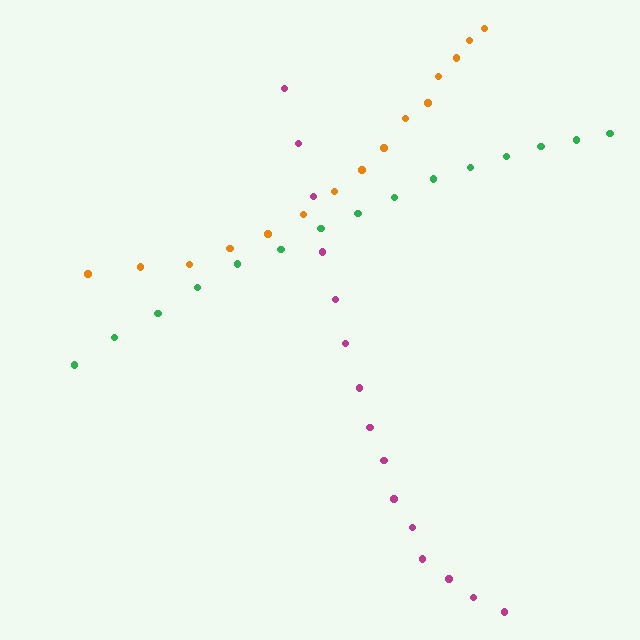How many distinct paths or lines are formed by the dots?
There are 3 distinct paths.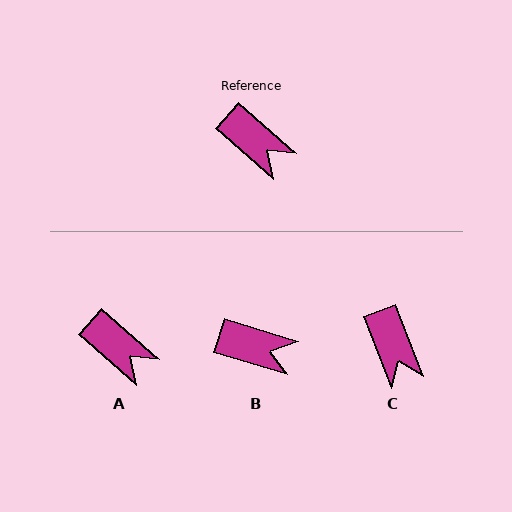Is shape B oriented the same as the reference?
No, it is off by about 24 degrees.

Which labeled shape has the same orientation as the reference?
A.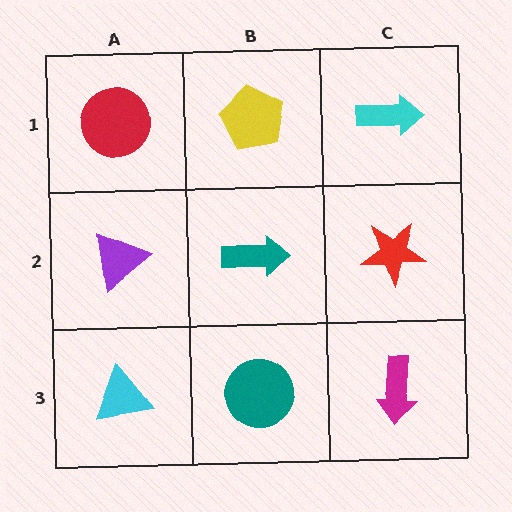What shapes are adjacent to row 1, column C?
A red star (row 2, column C), a yellow pentagon (row 1, column B).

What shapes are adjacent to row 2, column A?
A red circle (row 1, column A), a cyan triangle (row 3, column A), a teal arrow (row 2, column B).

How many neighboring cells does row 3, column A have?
2.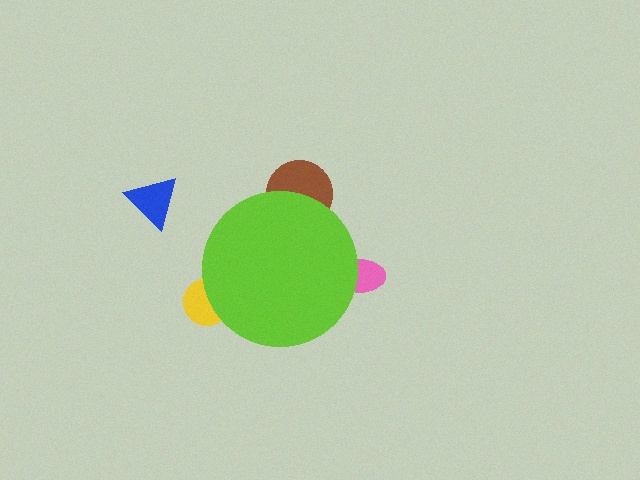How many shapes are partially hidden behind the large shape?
4 shapes are partially hidden.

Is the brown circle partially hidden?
Yes, the brown circle is partially hidden behind the lime circle.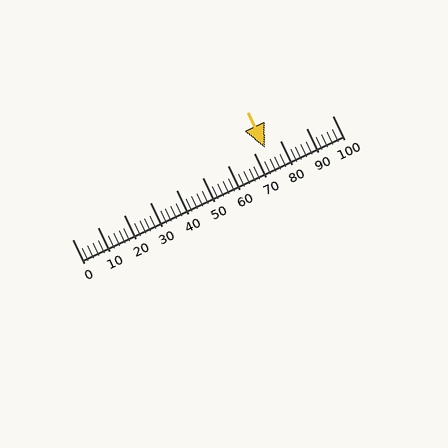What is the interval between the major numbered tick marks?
The major tick marks are spaced 10 units apart.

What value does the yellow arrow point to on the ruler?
The yellow arrow points to approximately 74.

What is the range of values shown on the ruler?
The ruler shows values from 0 to 100.